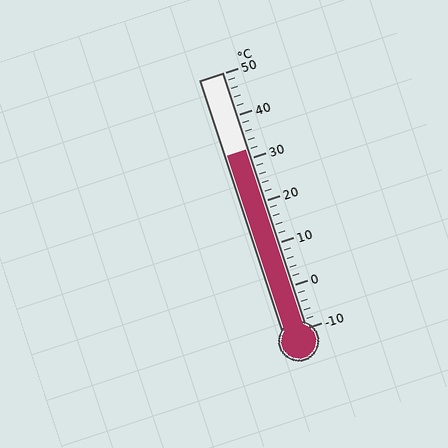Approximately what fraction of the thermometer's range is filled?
The thermometer is filled to approximately 70% of its range.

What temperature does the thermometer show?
The thermometer shows approximately 32°C.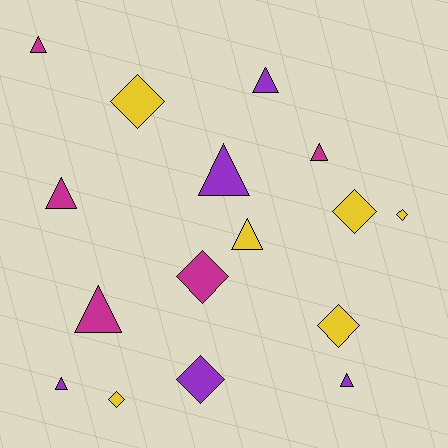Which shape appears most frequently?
Triangle, with 9 objects.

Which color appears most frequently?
Yellow, with 6 objects.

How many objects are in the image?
There are 16 objects.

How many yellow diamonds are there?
There are 5 yellow diamonds.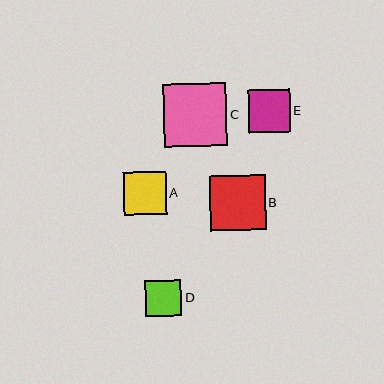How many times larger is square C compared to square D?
Square C is approximately 1.7 times the size of square D.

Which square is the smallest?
Square D is the smallest with a size of approximately 36 pixels.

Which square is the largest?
Square C is the largest with a size of approximately 63 pixels.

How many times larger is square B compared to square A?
Square B is approximately 1.3 times the size of square A.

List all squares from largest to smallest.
From largest to smallest: C, B, A, E, D.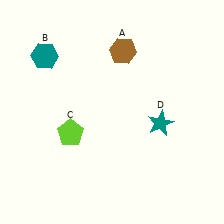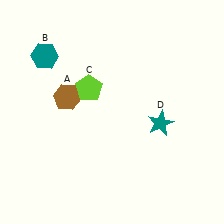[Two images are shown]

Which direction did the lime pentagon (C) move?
The lime pentagon (C) moved up.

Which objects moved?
The objects that moved are: the brown hexagon (A), the lime pentagon (C).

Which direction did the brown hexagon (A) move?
The brown hexagon (A) moved left.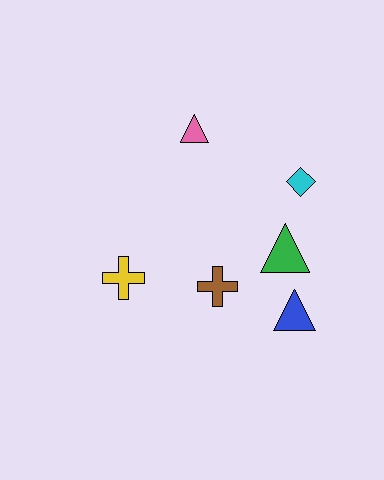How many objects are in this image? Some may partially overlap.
There are 6 objects.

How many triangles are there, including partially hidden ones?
There are 3 triangles.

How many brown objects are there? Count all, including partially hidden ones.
There is 1 brown object.